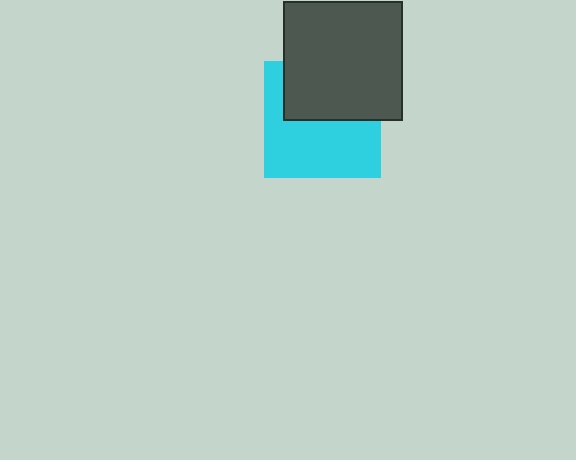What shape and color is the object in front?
The object in front is a dark gray square.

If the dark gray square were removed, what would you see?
You would see the complete cyan square.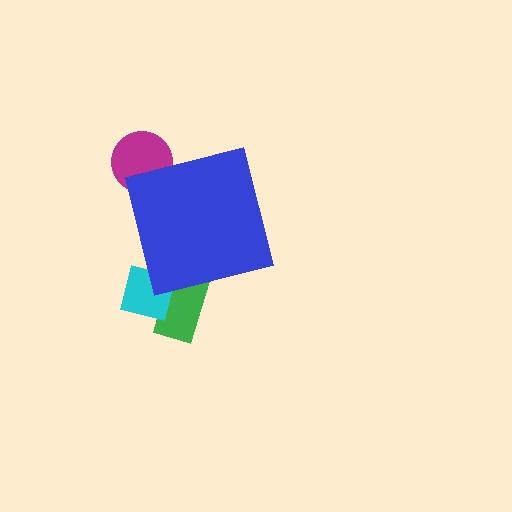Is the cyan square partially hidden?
Yes, the cyan square is partially hidden behind the blue square.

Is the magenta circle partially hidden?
Yes, the magenta circle is partially hidden behind the blue square.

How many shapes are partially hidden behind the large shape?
3 shapes are partially hidden.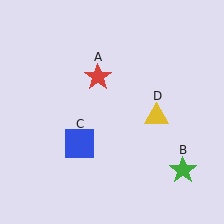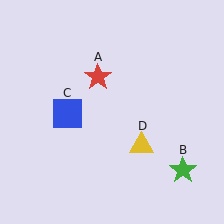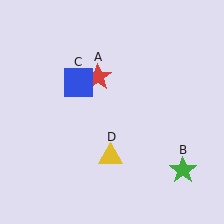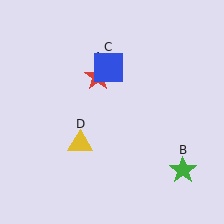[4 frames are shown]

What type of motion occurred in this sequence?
The blue square (object C), yellow triangle (object D) rotated clockwise around the center of the scene.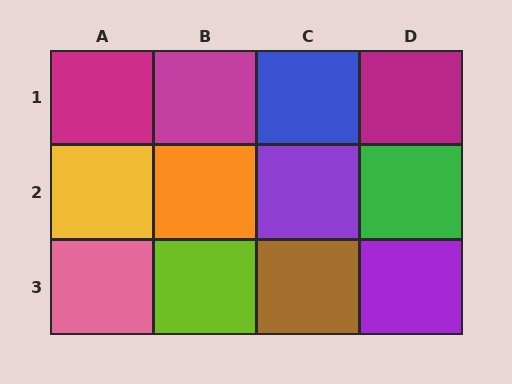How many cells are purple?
2 cells are purple.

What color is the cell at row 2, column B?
Orange.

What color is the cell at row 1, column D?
Magenta.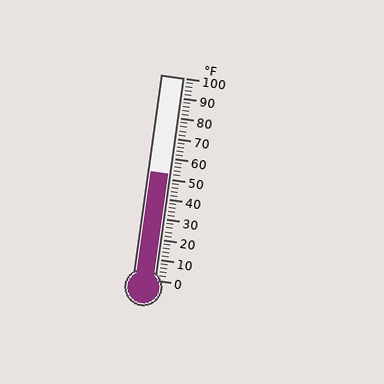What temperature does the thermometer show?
The thermometer shows approximately 52°F.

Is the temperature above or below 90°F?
The temperature is below 90°F.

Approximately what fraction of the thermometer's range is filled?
The thermometer is filled to approximately 50% of its range.